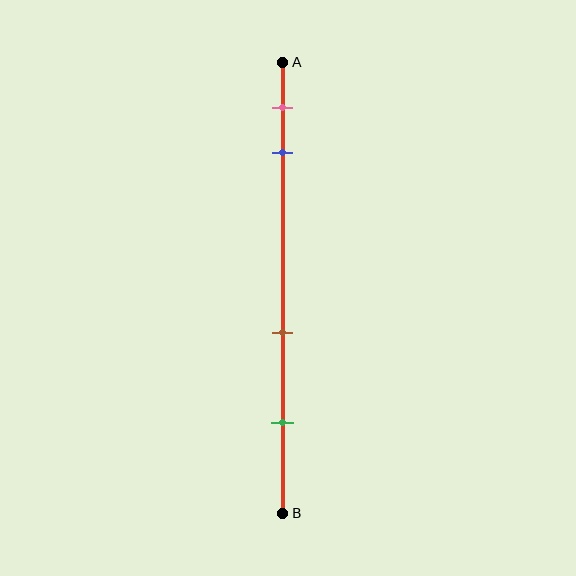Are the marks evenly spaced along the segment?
No, the marks are not evenly spaced.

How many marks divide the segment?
There are 4 marks dividing the segment.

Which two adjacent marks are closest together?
The pink and blue marks are the closest adjacent pair.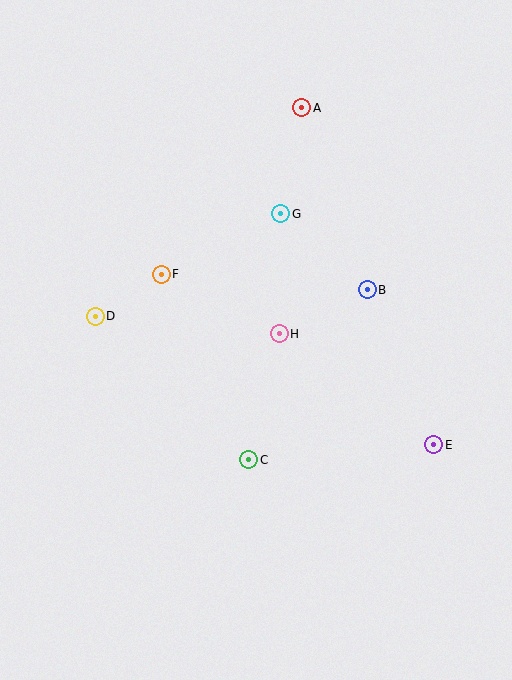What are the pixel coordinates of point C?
Point C is at (249, 460).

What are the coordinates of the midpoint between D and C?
The midpoint between D and C is at (172, 388).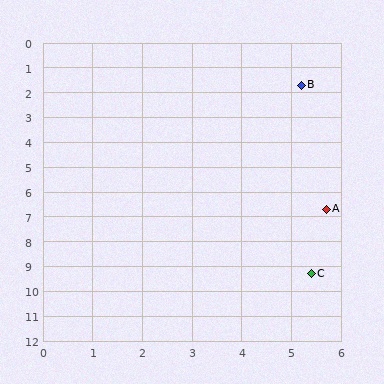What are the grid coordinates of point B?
Point B is at approximately (5.2, 1.7).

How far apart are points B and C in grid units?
Points B and C are about 7.6 grid units apart.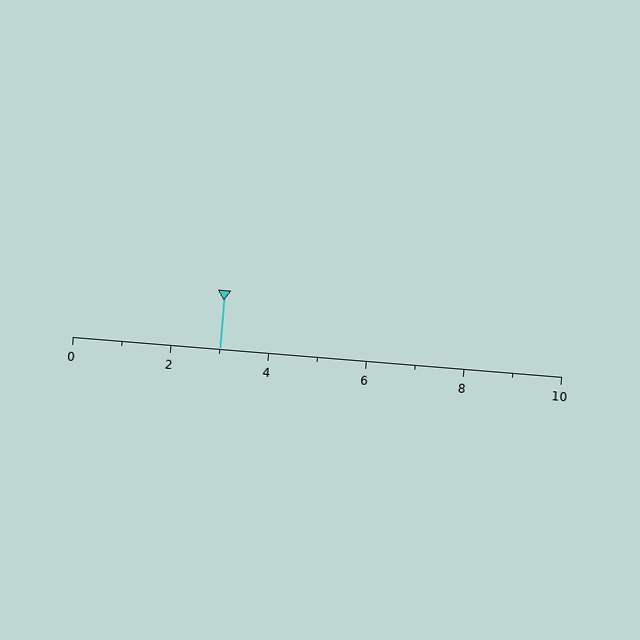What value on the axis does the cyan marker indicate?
The marker indicates approximately 3.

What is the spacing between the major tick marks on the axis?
The major ticks are spaced 2 apart.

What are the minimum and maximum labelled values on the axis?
The axis runs from 0 to 10.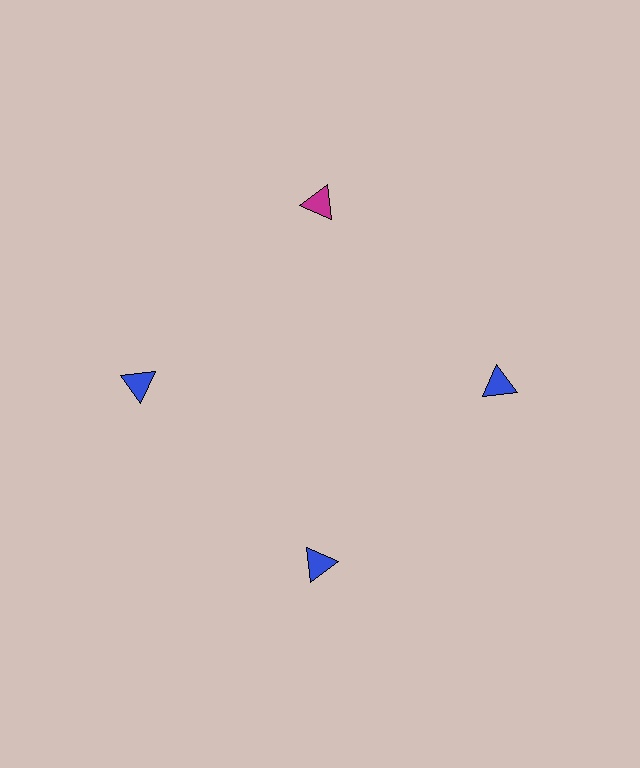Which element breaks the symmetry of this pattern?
The magenta triangle at roughly the 12 o'clock position breaks the symmetry. All other shapes are blue triangles.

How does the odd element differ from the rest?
It has a different color: magenta instead of blue.